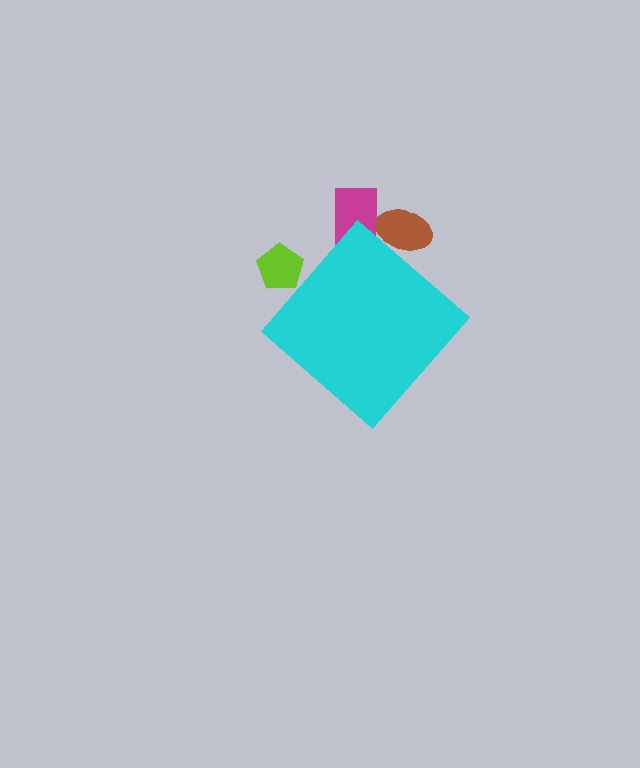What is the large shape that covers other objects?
A cyan diamond.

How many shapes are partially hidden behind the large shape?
3 shapes are partially hidden.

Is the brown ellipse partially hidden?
Yes, the brown ellipse is partially hidden behind the cyan diamond.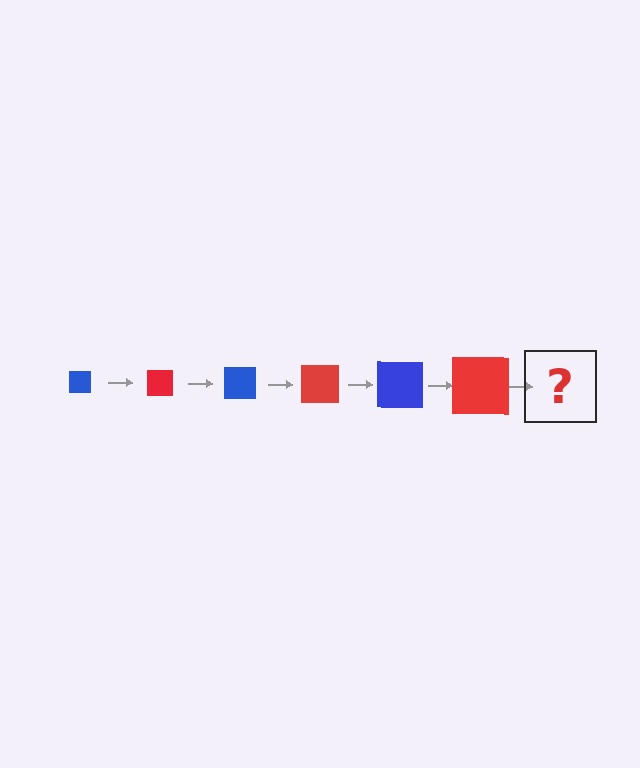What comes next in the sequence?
The next element should be a blue square, larger than the previous one.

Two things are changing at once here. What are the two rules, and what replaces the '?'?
The two rules are that the square grows larger each step and the color cycles through blue and red. The '?' should be a blue square, larger than the previous one.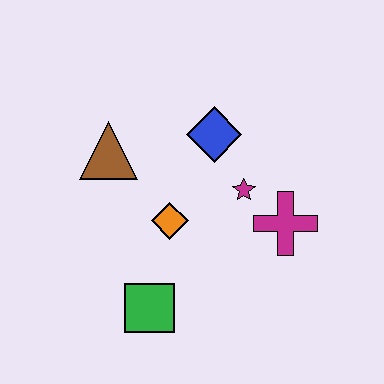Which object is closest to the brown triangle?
The orange diamond is closest to the brown triangle.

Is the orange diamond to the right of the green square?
Yes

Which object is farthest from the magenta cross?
The brown triangle is farthest from the magenta cross.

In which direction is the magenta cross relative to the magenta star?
The magenta cross is to the right of the magenta star.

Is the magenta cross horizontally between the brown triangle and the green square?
No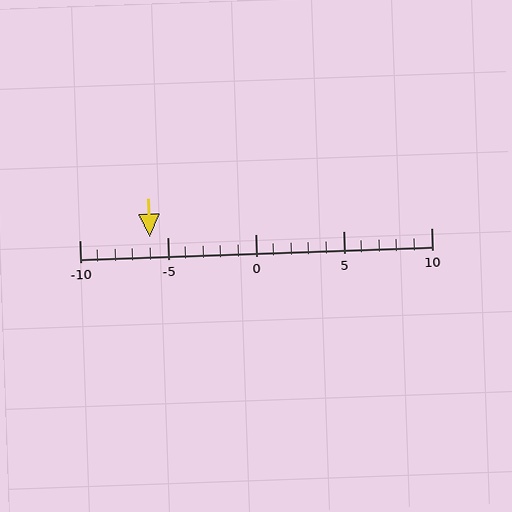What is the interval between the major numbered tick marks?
The major tick marks are spaced 5 units apart.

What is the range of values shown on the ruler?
The ruler shows values from -10 to 10.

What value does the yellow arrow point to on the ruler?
The yellow arrow points to approximately -6.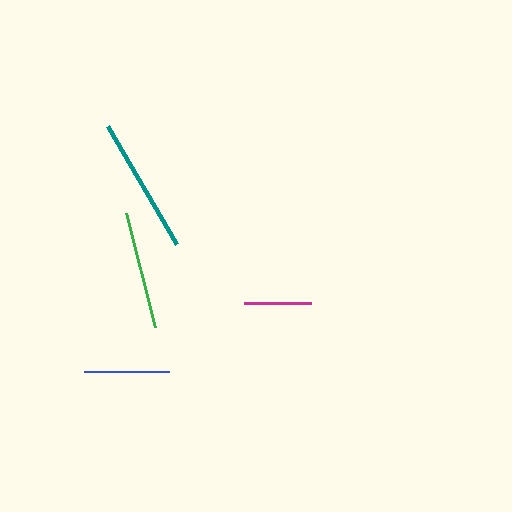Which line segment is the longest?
The teal line is the longest at approximately 136 pixels.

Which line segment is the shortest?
The magenta line is the shortest at approximately 67 pixels.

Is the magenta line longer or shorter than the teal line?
The teal line is longer than the magenta line.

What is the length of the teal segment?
The teal segment is approximately 136 pixels long.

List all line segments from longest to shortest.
From longest to shortest: teal, green, blue, magenta.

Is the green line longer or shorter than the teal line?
The teal line is longer than the green line.